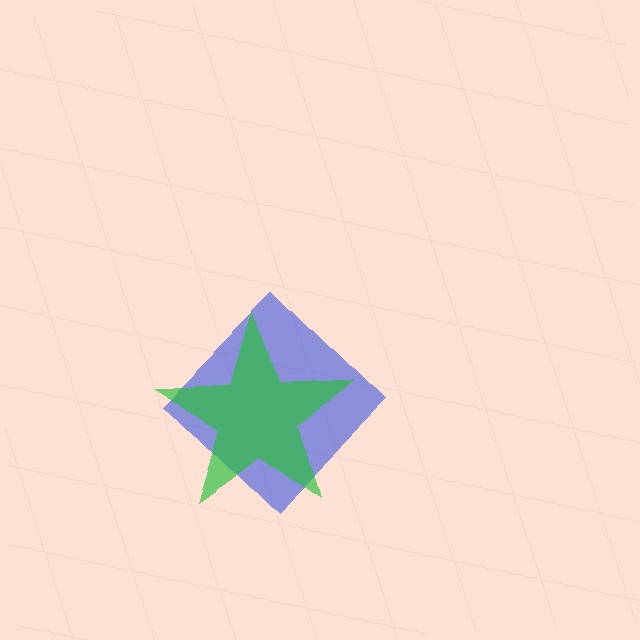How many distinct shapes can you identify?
There are 2 distinct shapes: a blue diamond, a green star.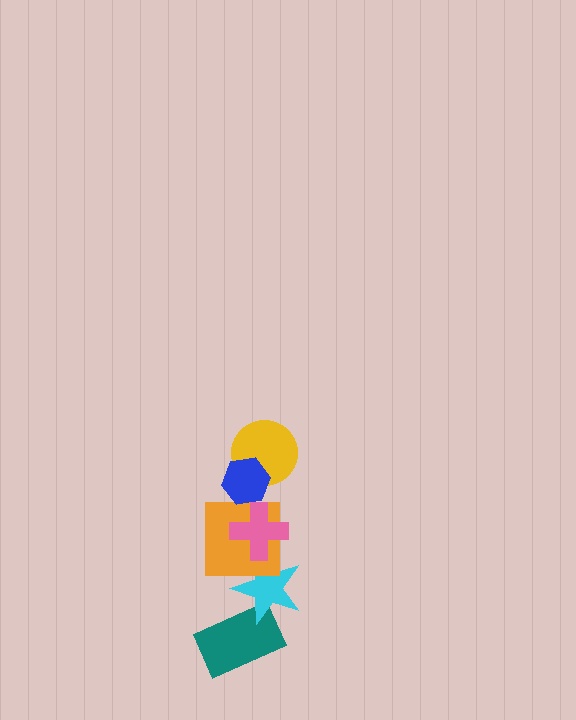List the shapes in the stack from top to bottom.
From top to bottom: the blue hexagon, the yellow circle, the pink cross, the orange square, the cyan star, the teal rectangle.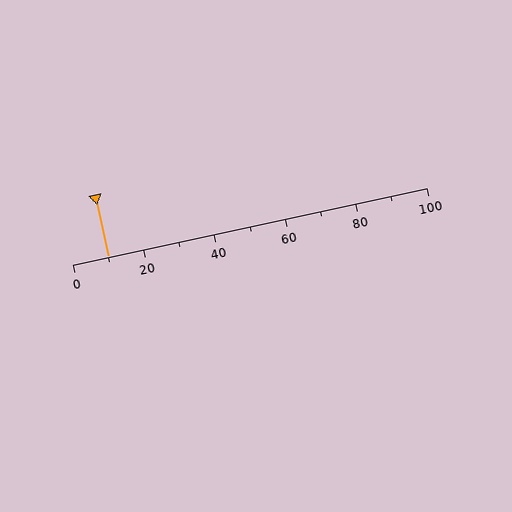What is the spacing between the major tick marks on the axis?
The major ticks are spaced 20 apart.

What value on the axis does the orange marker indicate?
The marker indicates approximately 10.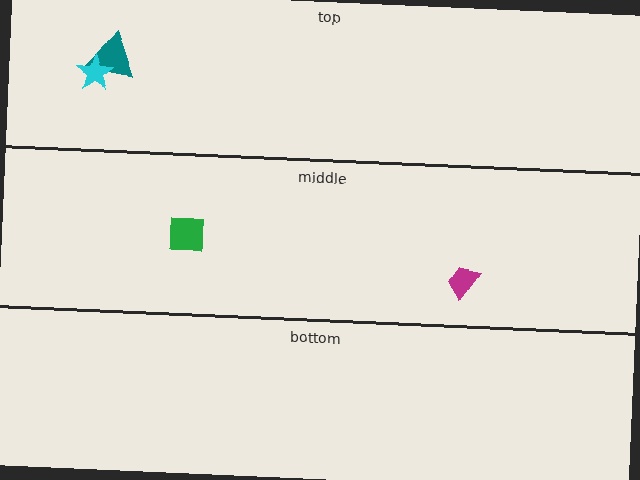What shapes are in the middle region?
The green square, the magenta trapezoid.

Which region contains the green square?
The middle region.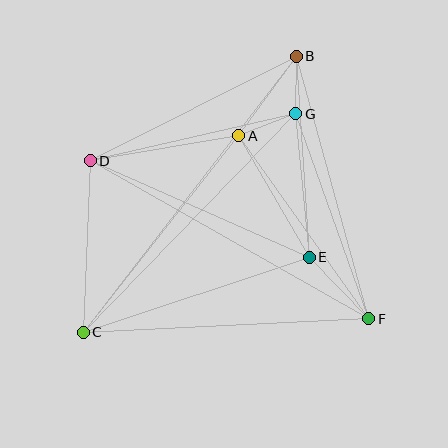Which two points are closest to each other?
Points B and G are closest to each other.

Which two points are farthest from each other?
Points B and C are farthest from each other.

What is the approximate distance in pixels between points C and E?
The distance between C and E is approximately 238 pixels.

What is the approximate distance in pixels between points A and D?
The distance between A and D is approximately 151 pixels.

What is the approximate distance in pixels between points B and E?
The distance between B and E is approximately 201 pixels.